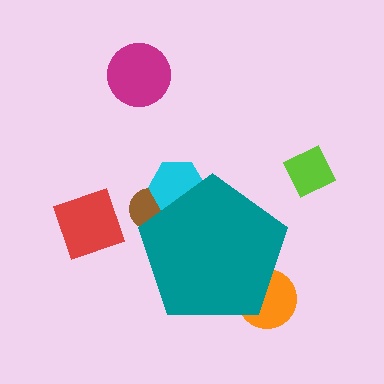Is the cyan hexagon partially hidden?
Yes, the cyan hexagon is partially hidden behind the teal pentagon.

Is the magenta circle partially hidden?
No, the magenta circle is fully visible.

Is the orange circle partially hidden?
Yes, the orange circle is partially hidden behind the teal pentagon.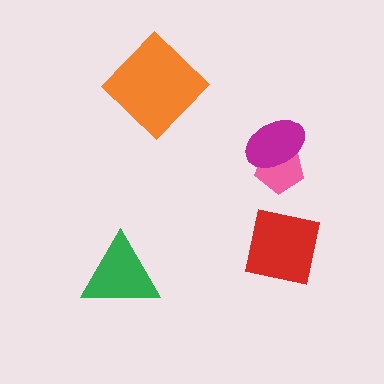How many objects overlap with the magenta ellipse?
1 object overlaps with the magenta ellipse.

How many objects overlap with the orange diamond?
0 objects overlap with the orange diamond.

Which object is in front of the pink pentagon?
The magenta ellipse is in front of the pink pentagon.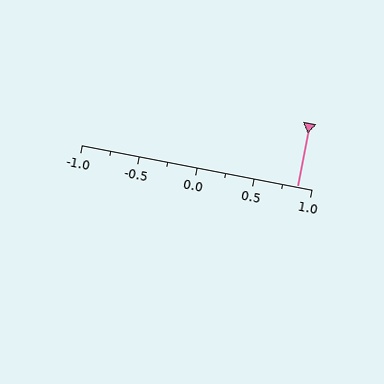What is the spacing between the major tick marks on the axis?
The major ticks are spaced 0.5 apart.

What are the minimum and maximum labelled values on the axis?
The axis runs from -1.0 to 1.0.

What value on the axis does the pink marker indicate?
The marker indicates approximately 0.88.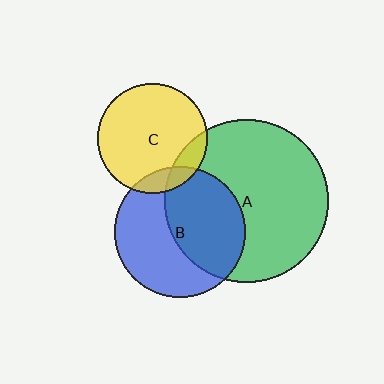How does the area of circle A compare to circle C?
Approximately 2.2 times.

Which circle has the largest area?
Circle A (green).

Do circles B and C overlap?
Yes.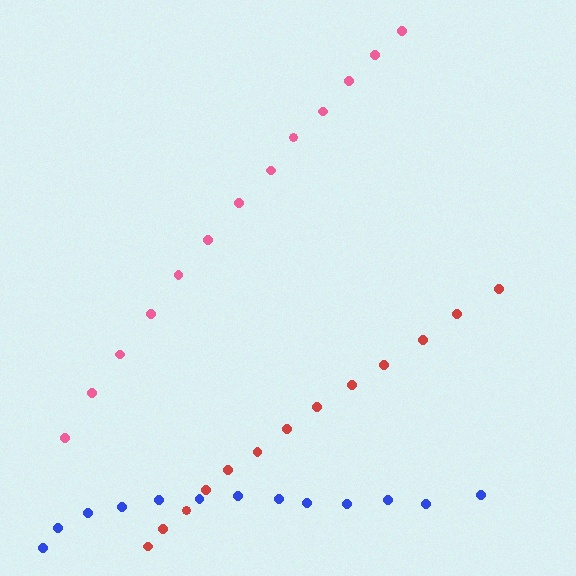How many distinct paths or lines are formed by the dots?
There are 3 distinct paths.